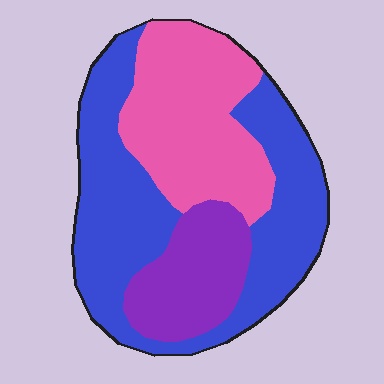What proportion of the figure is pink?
Pink covers roughly 30% of the figure.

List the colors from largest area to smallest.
From largest to smallest: blue, pink, purple.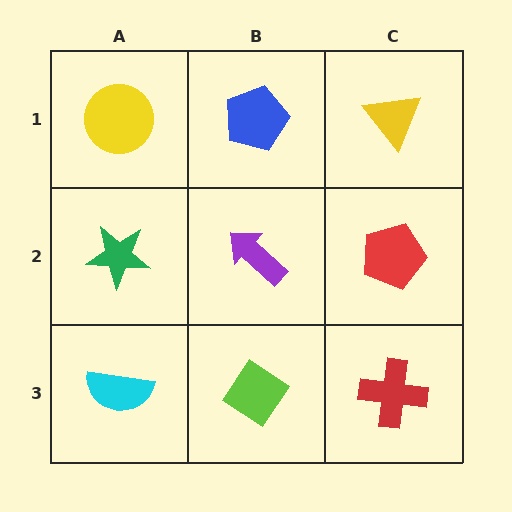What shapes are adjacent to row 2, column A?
A yellow circle (row 1, column A), a cyan semicircle (row 3, column A), a purple arrow (row 2, column B).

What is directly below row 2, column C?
A red cross.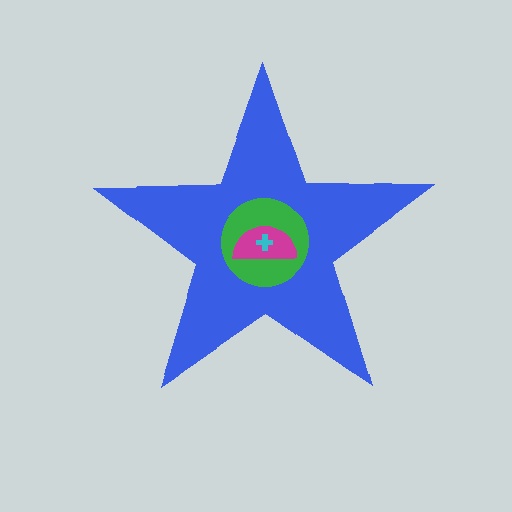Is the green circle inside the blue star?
Yes.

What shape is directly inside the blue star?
The green circle.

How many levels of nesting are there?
4.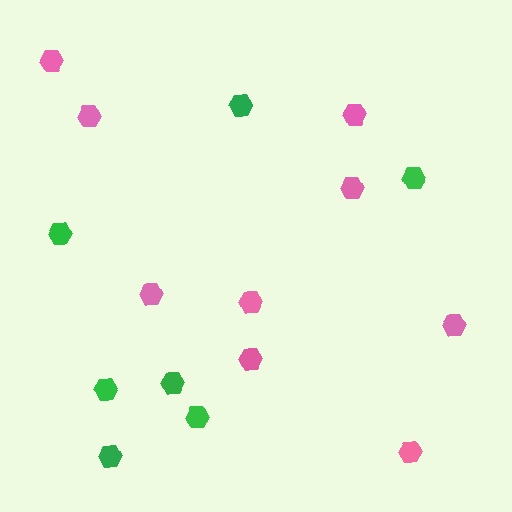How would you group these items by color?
There are 2 groups: one group of pink hexagons (9) and one group of green hexagons (7).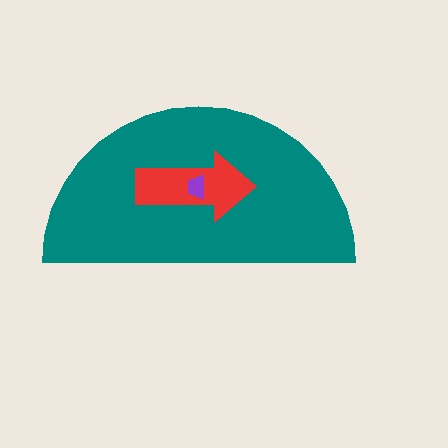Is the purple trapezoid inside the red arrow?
Yes.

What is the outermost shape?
The teal semicircle.